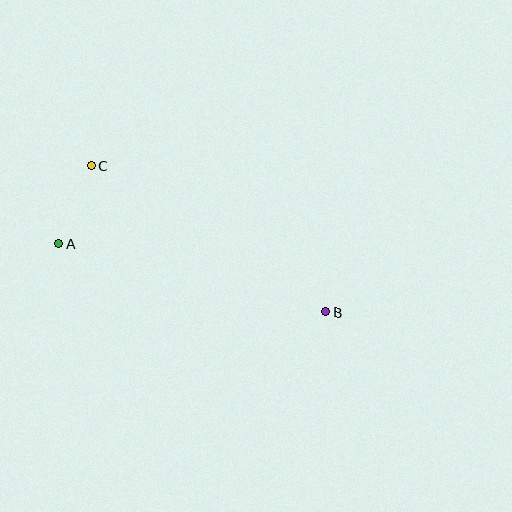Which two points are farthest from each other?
Points B and C are farthest from each other.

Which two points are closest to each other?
Points A and C are closest to each other.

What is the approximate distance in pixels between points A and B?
The distance between A and B is approximately 275 pixels.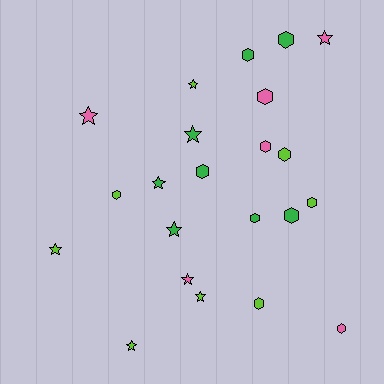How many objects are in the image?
There are 22 objects.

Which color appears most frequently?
Lime, with 8 objects.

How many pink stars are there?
There are 3 pink stars.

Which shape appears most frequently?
Hexagon, with 12 objects.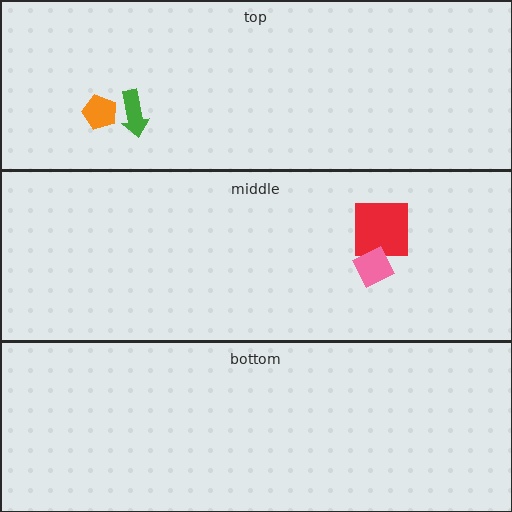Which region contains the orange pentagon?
The top region.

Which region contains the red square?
The middle region.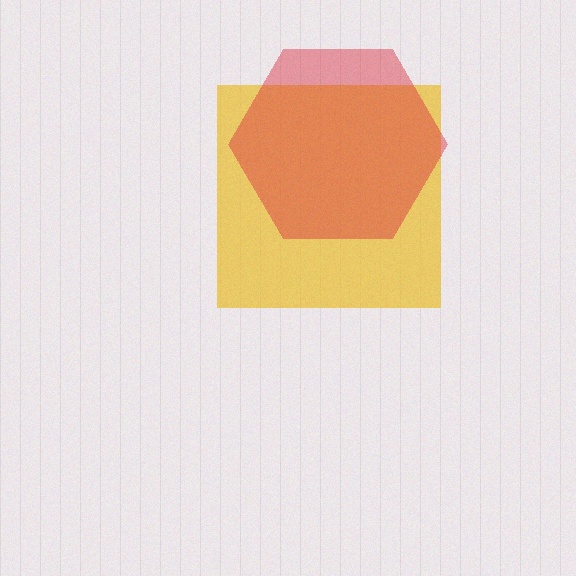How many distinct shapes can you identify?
There are 2 distinct shapes: a yellow square, a red hexagon.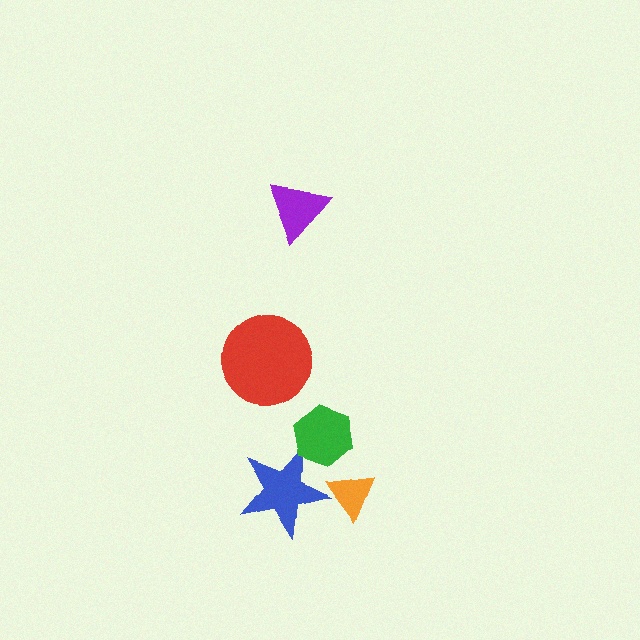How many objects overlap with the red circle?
0 objects overlap with the red circle.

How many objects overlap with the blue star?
2 objects overlap with the blue star.